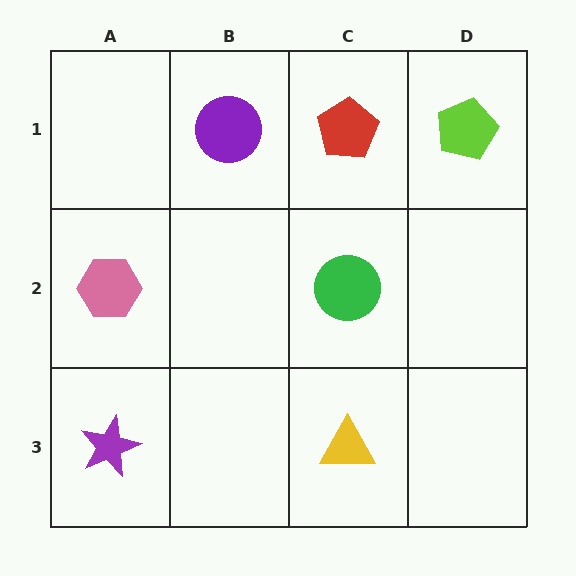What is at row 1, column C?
A red pentagon.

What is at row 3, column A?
A purple star.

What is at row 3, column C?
A yellow triangle.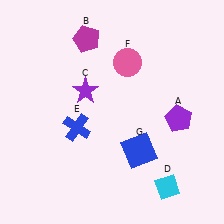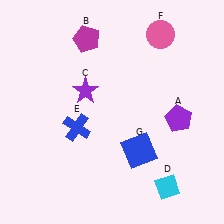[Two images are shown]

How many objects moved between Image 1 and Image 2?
1 object moved between the two images.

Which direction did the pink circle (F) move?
The pink circle (F) moved right.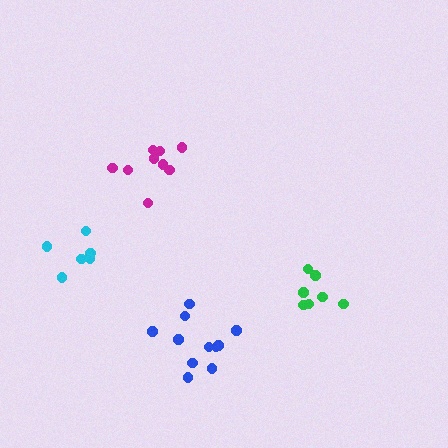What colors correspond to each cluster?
The clusters are colored: blue, magenta, green, cyan.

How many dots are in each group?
Group 1: 11 dots, Group 2: 9 dots, Group 3: 7 dots, Group 4: 7 dots (34 total).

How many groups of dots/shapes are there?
There are 4 groups.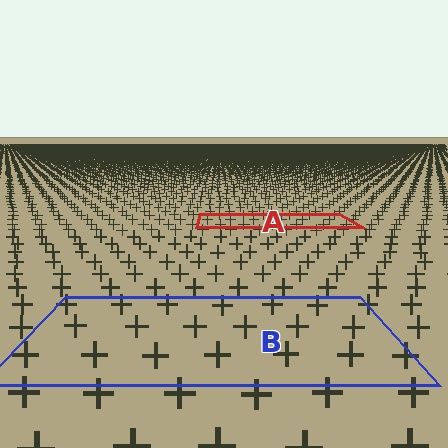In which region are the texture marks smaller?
The texture marks are smaller in region A, because it is farther away.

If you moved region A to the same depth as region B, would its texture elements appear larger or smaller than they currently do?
They would appear larger. At a closer depth, the same texture elements are projected at a bigger on-screen size.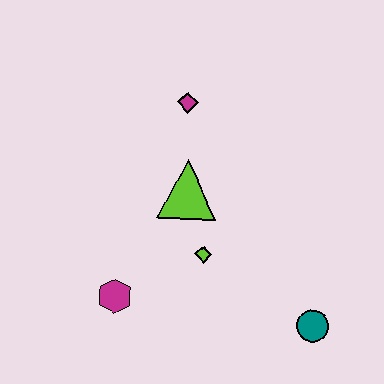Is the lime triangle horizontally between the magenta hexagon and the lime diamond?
Yes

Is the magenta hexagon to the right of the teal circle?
No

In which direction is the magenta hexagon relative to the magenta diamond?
The magenta hexagon is below the magenta diamond.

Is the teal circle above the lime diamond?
No